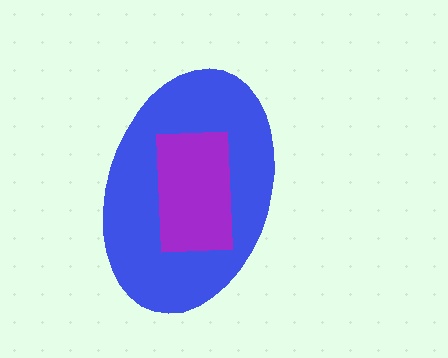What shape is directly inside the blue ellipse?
The purple rectangle.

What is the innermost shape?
The purple rectangle.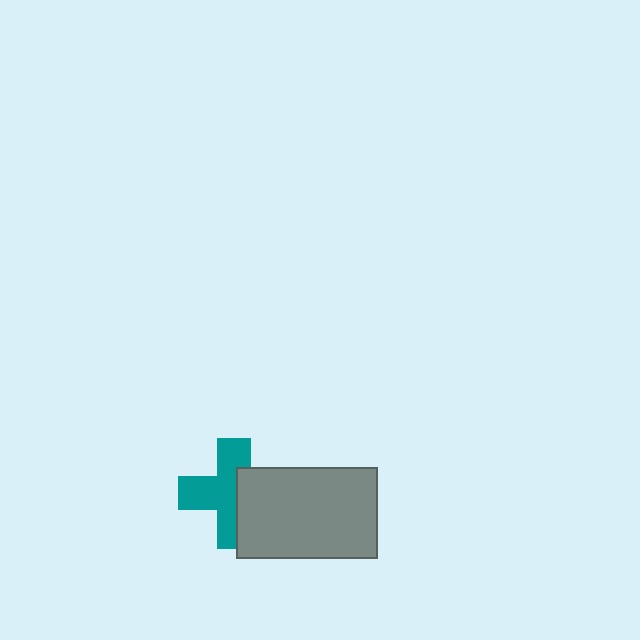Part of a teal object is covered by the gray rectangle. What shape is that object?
It is a cross.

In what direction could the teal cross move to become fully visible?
The teal cross could move left. That would shift it out from behind the gray rectangle entirely.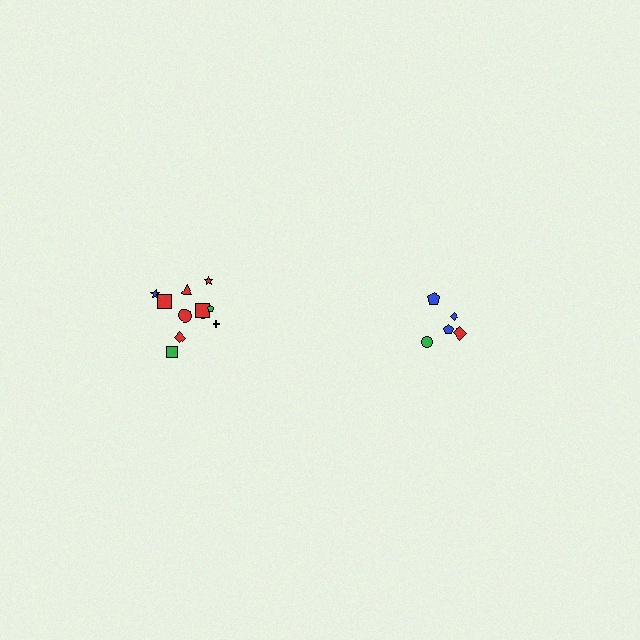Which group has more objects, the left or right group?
The left group.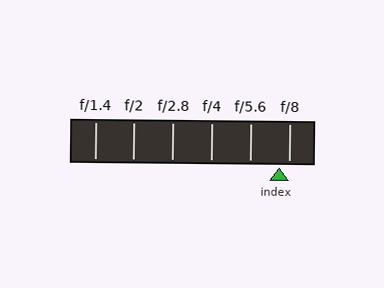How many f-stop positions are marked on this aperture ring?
There are 6 f-stop positions marked.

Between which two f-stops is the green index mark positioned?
The index mark is between f/5.6 and f/8.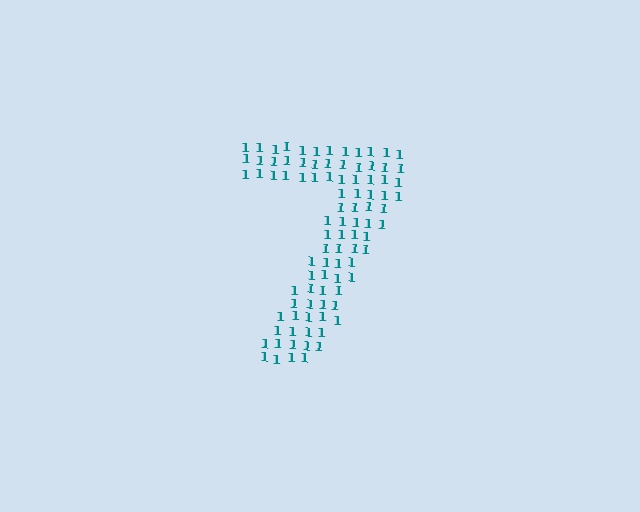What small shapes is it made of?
It is made of small digit 1's.